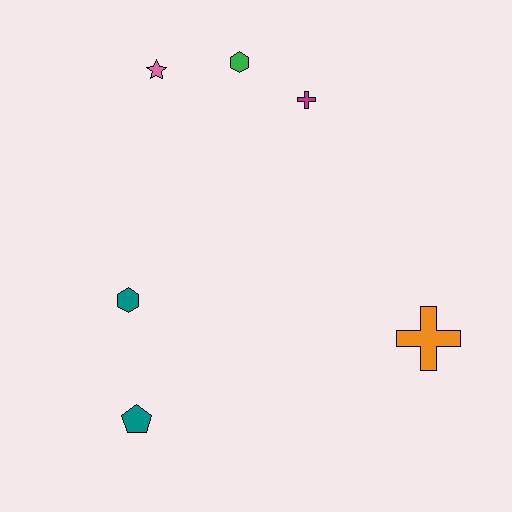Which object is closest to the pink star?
The green hexagon is closest to the pink star.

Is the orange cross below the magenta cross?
Yes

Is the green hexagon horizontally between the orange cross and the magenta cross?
No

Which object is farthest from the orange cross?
The pink star is farthest from the orange cross.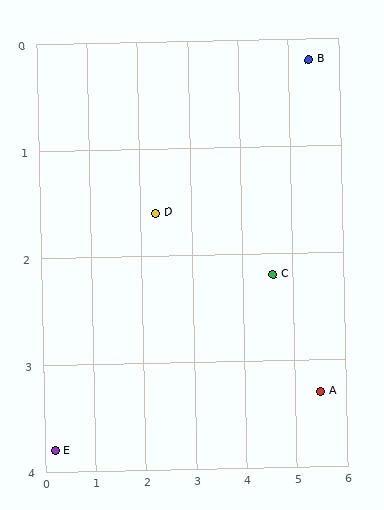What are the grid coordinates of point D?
Point D is at approximately (2.3, 1.6).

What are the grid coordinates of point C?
Point C is at approximately (4.6, 2.2).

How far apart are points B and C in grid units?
Points B and C are about 2.2 grid units apart.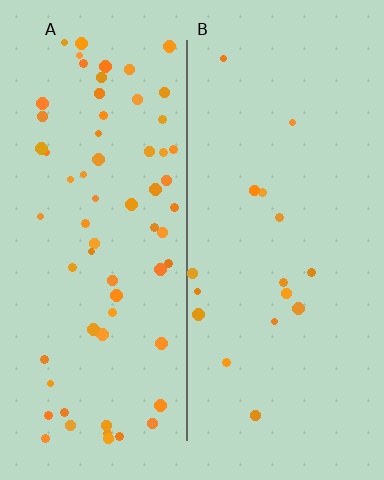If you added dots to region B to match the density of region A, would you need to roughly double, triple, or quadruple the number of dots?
Approximately quadruple.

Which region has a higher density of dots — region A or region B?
A (the left).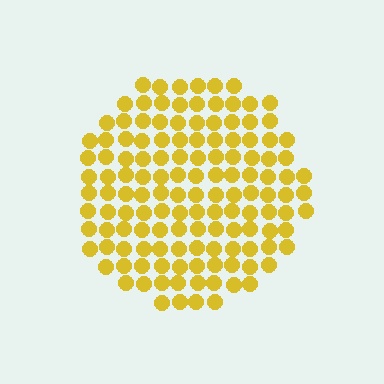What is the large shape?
The large shape is a circle.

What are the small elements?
The small elements are circles.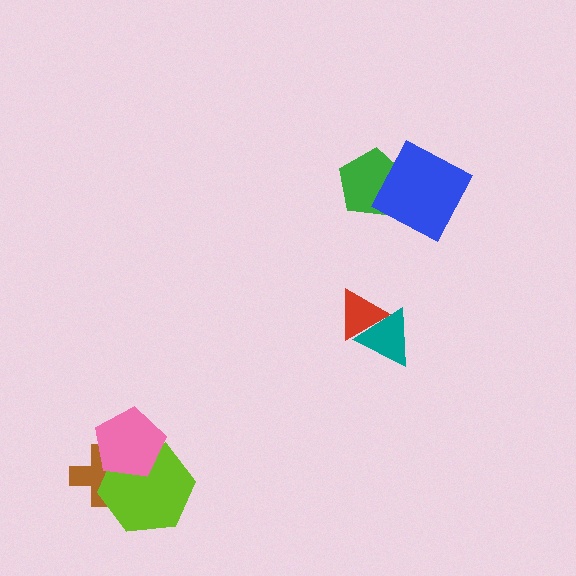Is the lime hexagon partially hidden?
Yes, it is partially covered by another shape.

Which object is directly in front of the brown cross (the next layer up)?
The lime hexagon is directly in front of the brown cross.